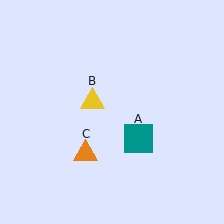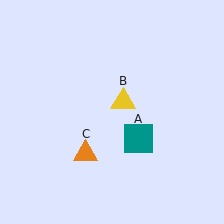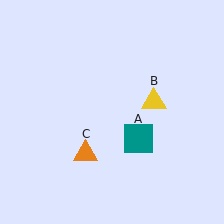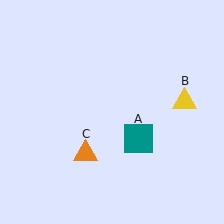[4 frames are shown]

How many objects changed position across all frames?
1 object changed position: yellow triangle (object B).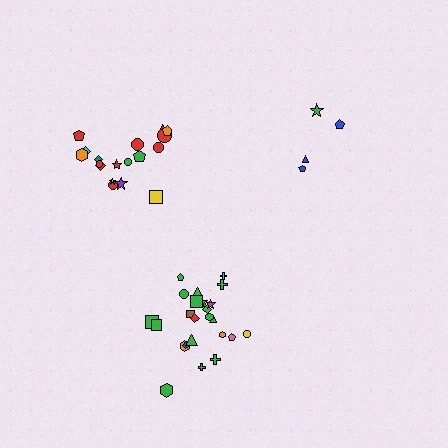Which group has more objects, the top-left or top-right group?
The top-left group.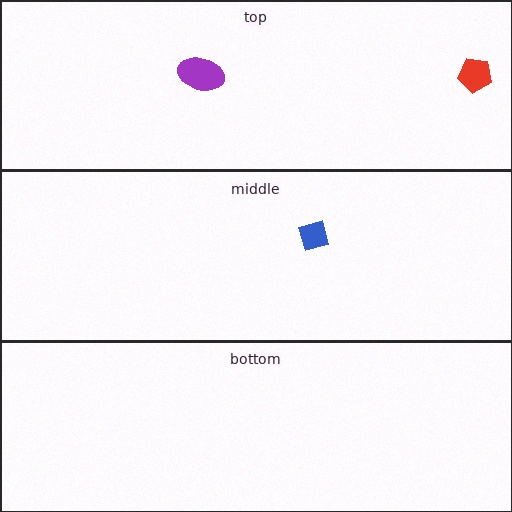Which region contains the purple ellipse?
The top region.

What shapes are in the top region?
The red pentagon, the purple ellipse.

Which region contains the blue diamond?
The middle region.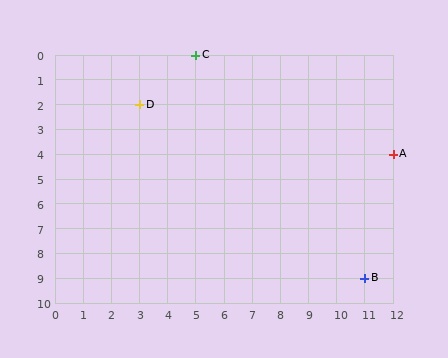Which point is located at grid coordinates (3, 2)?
Point D is at (3, 2).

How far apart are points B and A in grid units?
Points B and A are 1 column and 5 rows apart (about 5.1 grid units diagonally).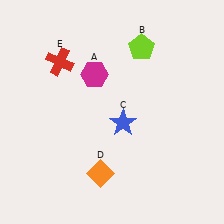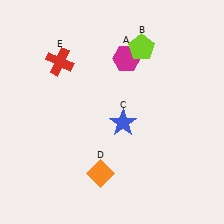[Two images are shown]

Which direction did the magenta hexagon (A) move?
The magenta hexagon (A) moved right.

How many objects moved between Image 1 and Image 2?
1 object moved between the two images.